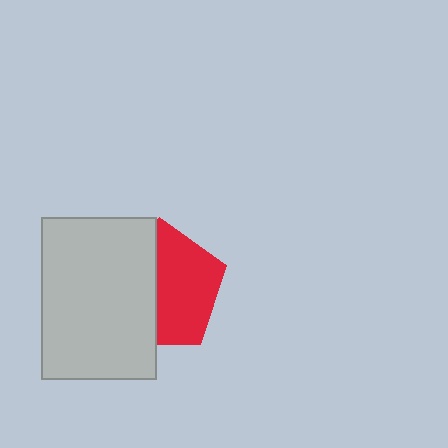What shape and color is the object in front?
The object in front is a light gray rectangle.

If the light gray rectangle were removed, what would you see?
You would see the complete red pentagon.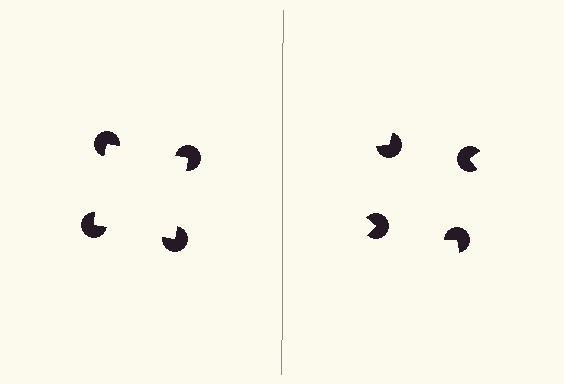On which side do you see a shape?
An illusory square appears on the left side. On the right side the wedge cuts are rotated, so no coherent shape forms.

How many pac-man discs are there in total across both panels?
8 — 4 on each side.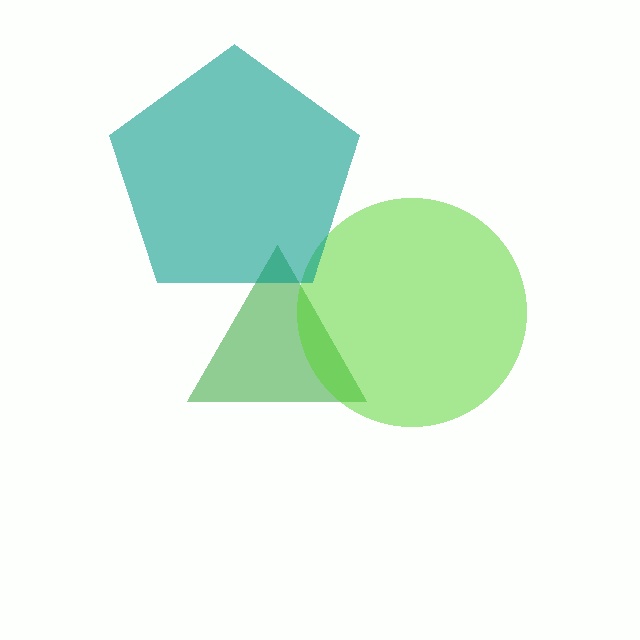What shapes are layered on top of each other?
The layered shapes are: a green triangle, a lime circle, a teal pentagon.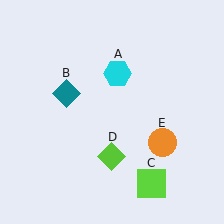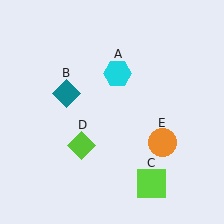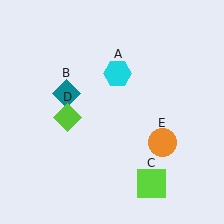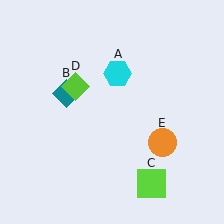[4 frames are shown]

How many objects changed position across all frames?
1 object changed position: lime diamond (object D).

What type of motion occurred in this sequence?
The lime diamond (object D) rotated clockwise around the center of the scene.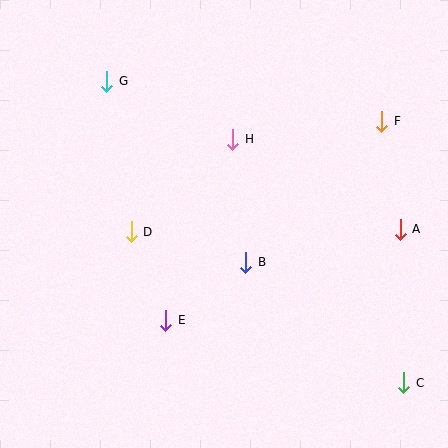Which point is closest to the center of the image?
Point B at (246, 262) is closest to the center.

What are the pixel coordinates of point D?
Point D is at (131, 232).